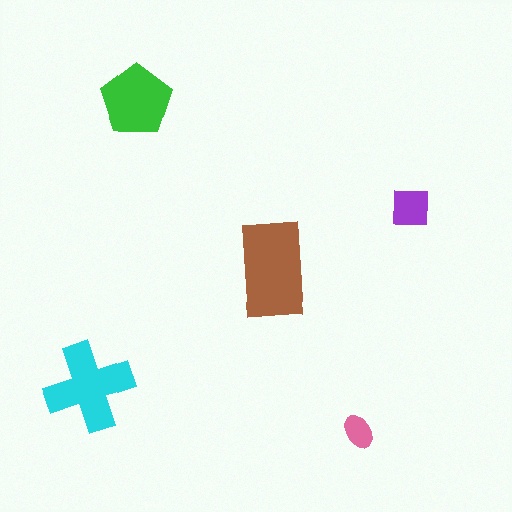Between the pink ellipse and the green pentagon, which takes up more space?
The green pentagon.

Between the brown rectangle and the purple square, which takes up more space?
The brown rectangle.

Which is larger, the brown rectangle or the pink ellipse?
The brown rectangle.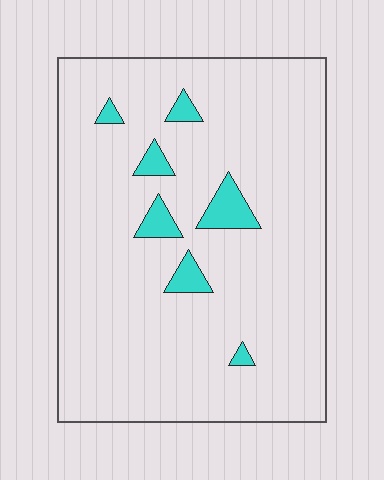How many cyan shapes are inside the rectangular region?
7.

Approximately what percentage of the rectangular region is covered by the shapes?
Approximately 5%.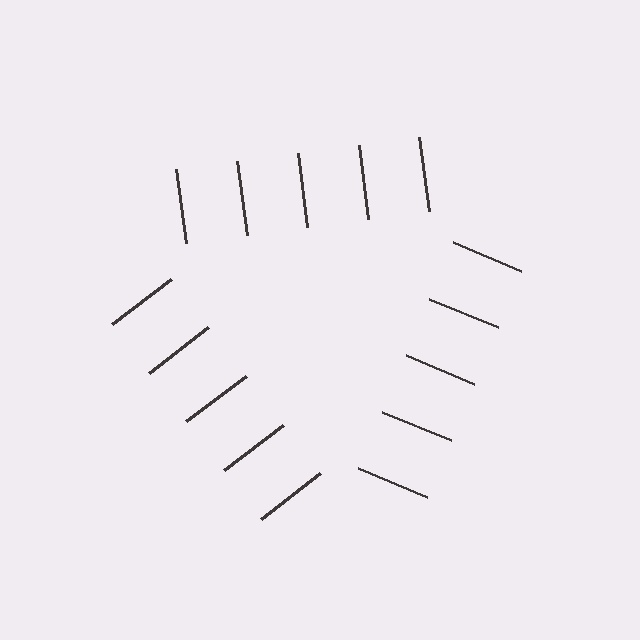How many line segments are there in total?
15 — 5 along each of the 3 edges.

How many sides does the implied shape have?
3 sides — the line-ends trace a triangle.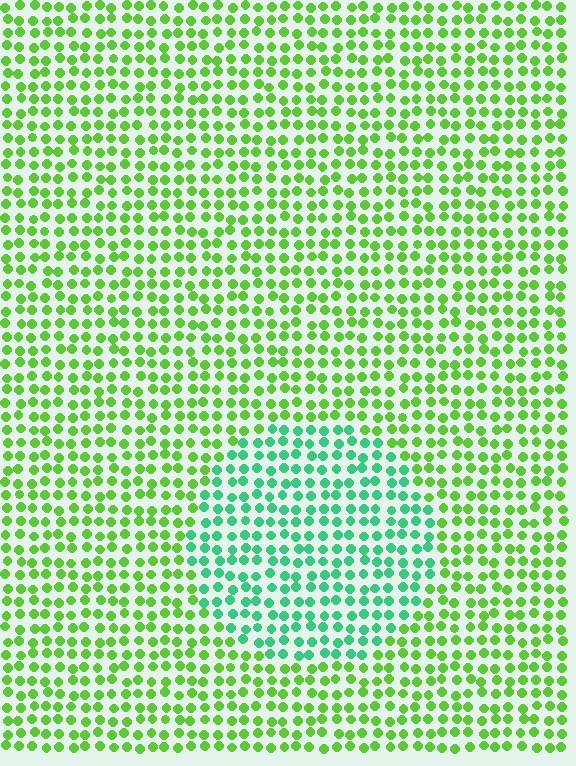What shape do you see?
I see a circle.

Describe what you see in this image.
The image is filled with small lime elements in a uniform arrangement. A circle-shaped region is visible where the elements are tinted to a slightly different hue, forming a subtle color boundary.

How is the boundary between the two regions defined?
The boundary is defined purely by a slight shift in hue (about 46 degrees). Spacing, size, and orientation are identical on both sides.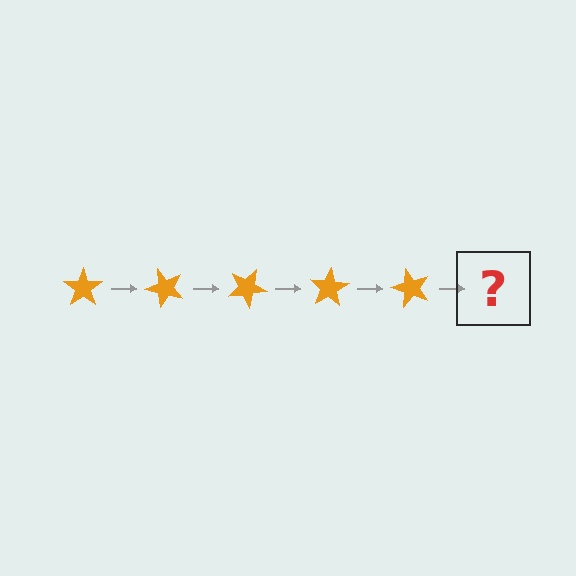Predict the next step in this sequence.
The next step is an orange star rotated 250 degrees.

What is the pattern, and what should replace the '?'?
The pattern is that the star rotates 50 degrees each step. The '?' should be an orange star rotated 250 degrees.